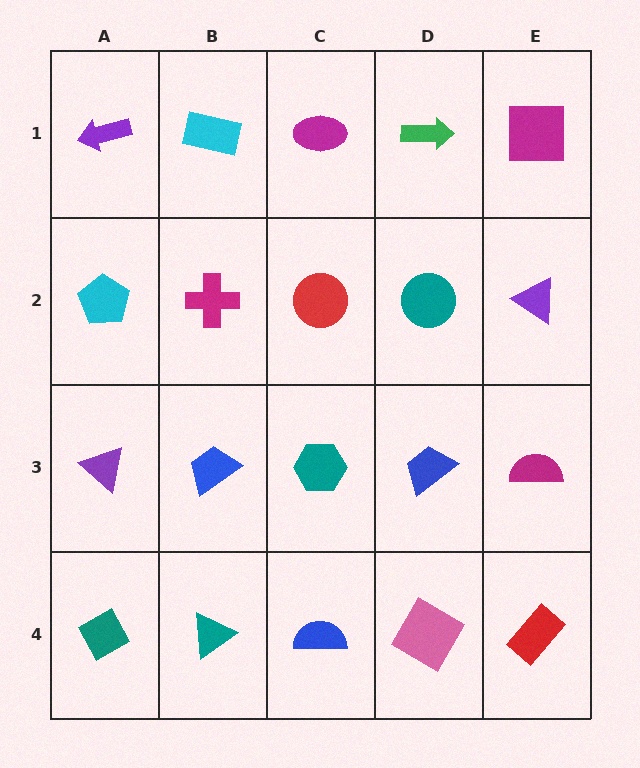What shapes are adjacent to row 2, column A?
A purple arrow (row 1, column A), a purple triangle (row 3, column A), a magenta cross (row 2, column B).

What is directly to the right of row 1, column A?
A cyan rectangle.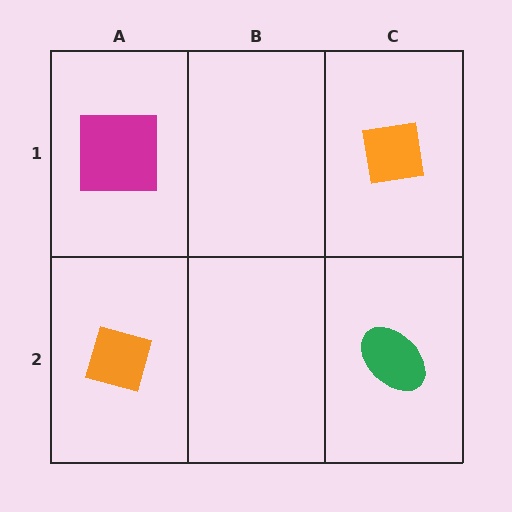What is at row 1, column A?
A magenta square.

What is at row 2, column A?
An orange diamond.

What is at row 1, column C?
An orange square.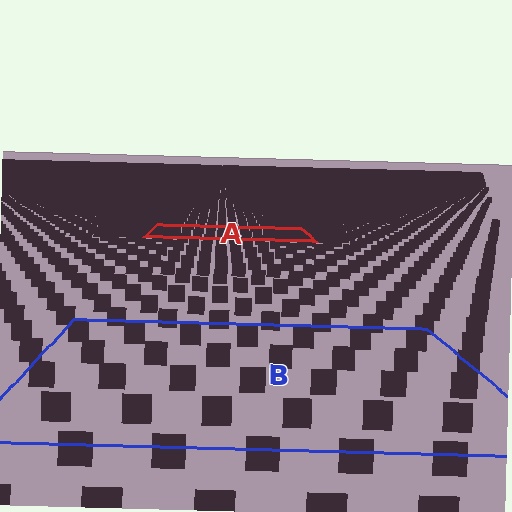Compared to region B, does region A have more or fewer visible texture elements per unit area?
Region A has more texture elements per unit area — they are packed more densely because it is farther away.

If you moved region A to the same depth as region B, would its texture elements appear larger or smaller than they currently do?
They would appear larger. At a closer depth, the same texture elements are projected at a bigger on-screen size.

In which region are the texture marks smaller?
The texture marks are smaller in region A, because it is farther away.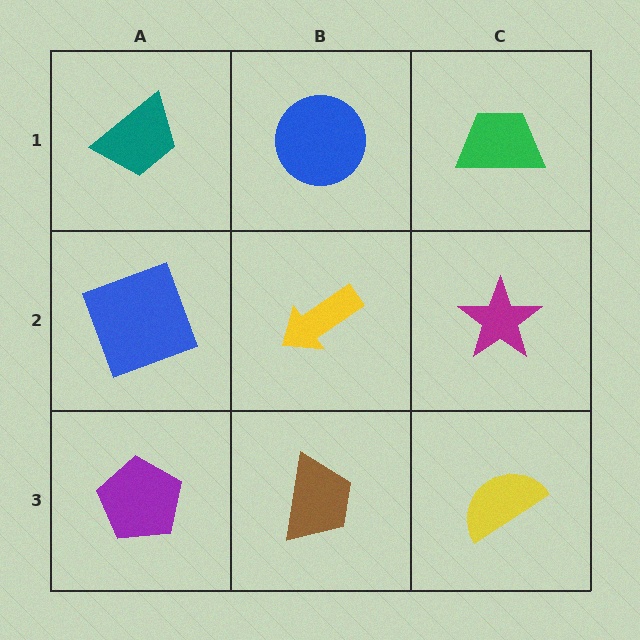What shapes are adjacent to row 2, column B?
A blue circle (row 1, column B), a brown trapezoid (row 3, column B), a blue square (row 2, column A), a magenta star (row 2, column C).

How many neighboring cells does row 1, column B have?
3.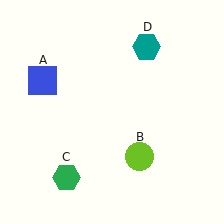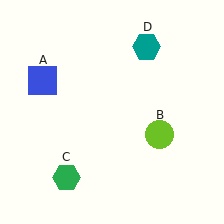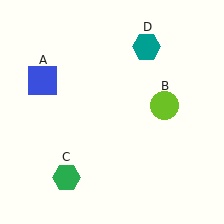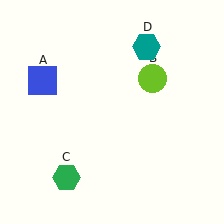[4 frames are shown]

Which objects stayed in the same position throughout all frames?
Blue square (object A) and green hexagon (object C) and teal hexagon (object D) remained stationary.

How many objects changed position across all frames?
1 object changed position: lime circle (object B).